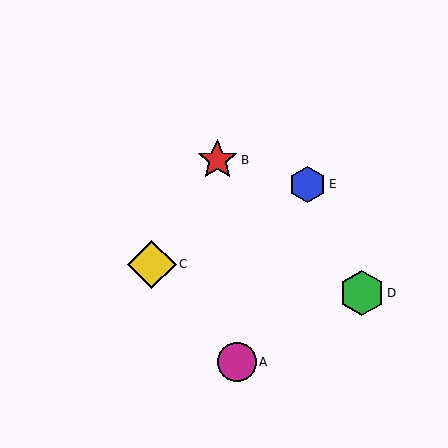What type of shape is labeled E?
Shape E is a blue hexagon.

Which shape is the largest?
The yellow diamond (labeled C) is the largest.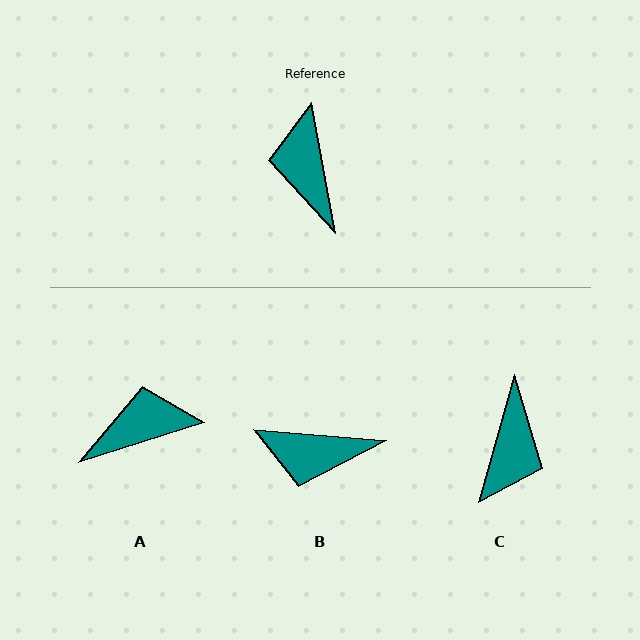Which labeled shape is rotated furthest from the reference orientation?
C, about 154 degrees away.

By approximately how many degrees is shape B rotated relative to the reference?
Approximately 75 degrees counter-clockwise.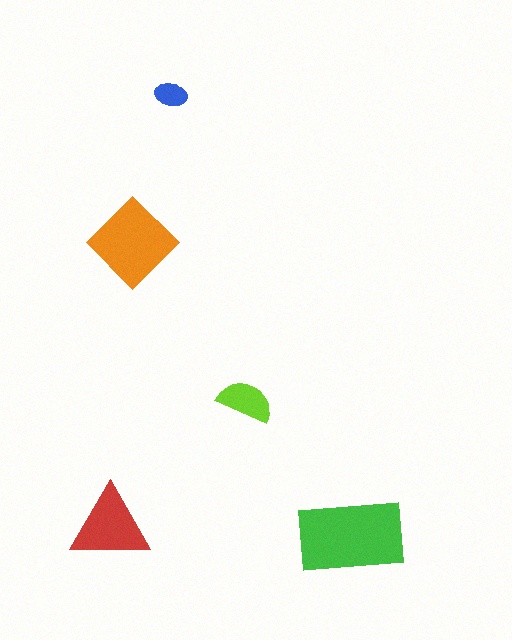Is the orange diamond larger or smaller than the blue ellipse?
Larger.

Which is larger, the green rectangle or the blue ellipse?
The green rectangle.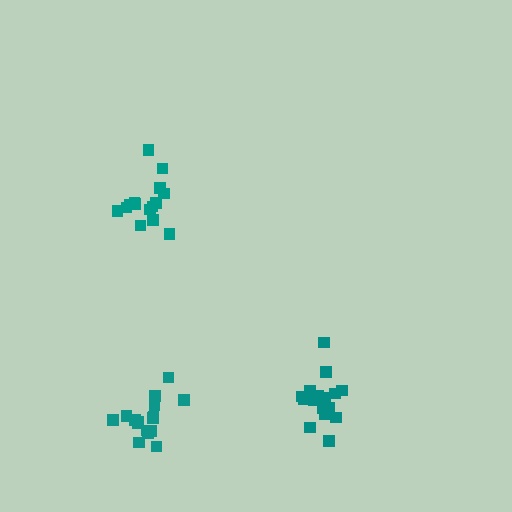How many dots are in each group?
Group 1: 17 dots, Group 2: 15 dots, Group 3: 16 dots (48 total).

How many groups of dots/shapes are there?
There are 3 groups.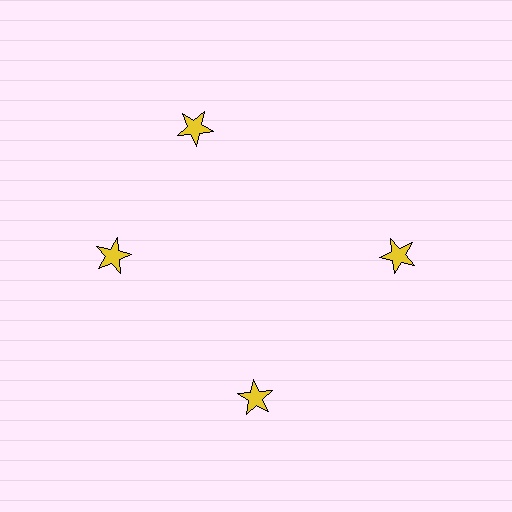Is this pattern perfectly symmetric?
No. The 4 yellow stars are arranged in a ring, but one element near the 12 o'clock position is rotated out of alignment along the ring, breaking the 4-fold rotational symmetry.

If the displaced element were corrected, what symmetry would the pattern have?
It would have 4-fold rotational symmetry — the pattern would map onto itself every 90 degrees.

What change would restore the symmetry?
The symmetry would be restored by rotating it back into even spacing with its neighbors so that all 4 stars sit at equal angles and equal distance from the center.